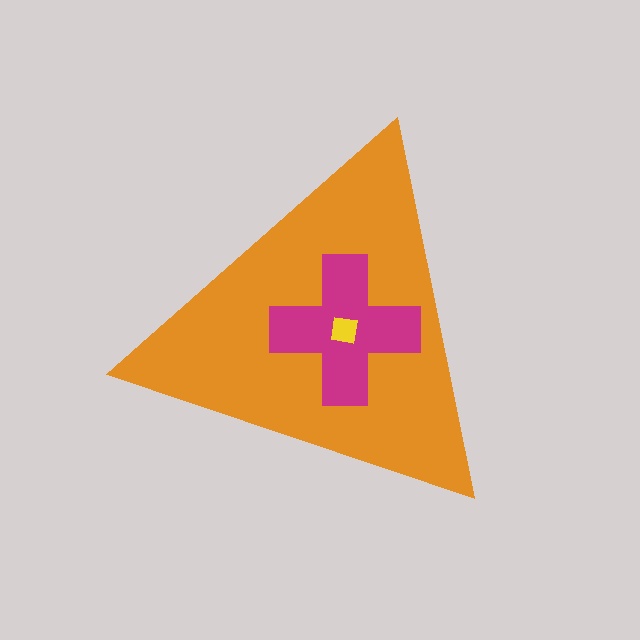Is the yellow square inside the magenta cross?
Yes.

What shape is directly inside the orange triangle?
The magenta cross.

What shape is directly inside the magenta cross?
The yellow square.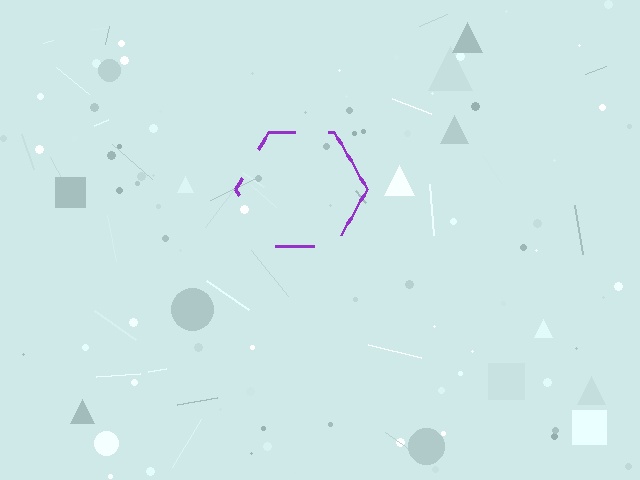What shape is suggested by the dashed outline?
The dashed outline suggests a hexagon.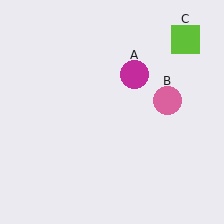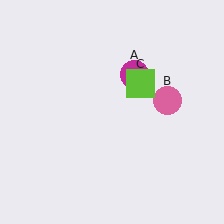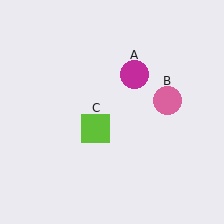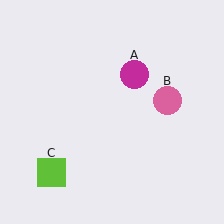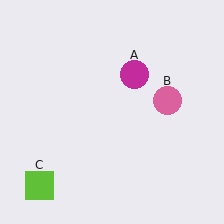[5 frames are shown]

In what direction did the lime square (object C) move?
The lime square (object C) moved down and to the left.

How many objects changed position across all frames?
1 object changed position: lime square (object C).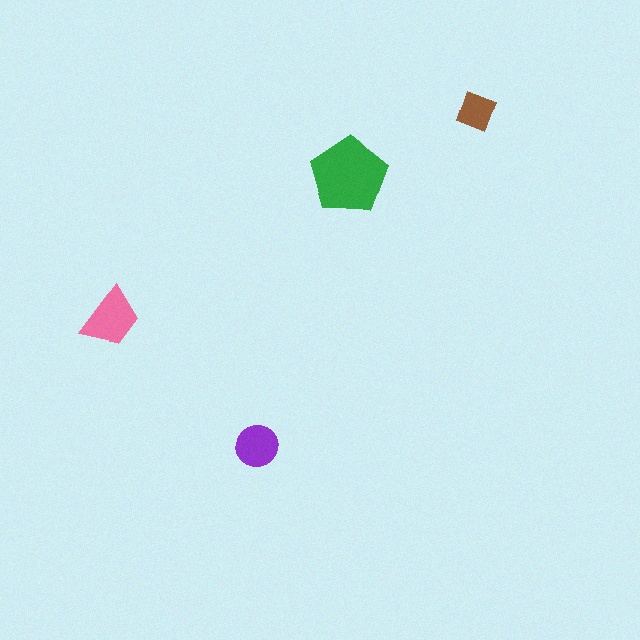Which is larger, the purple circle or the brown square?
The purple circle.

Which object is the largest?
The green pentagon.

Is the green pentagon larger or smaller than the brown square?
Larger.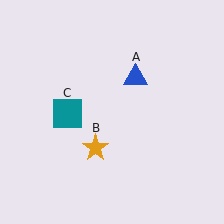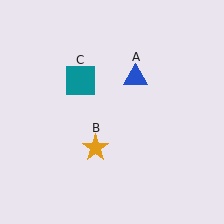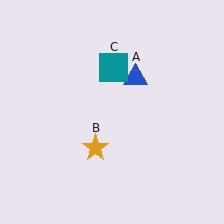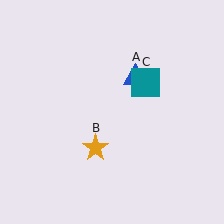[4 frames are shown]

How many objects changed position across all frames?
1 object changed position: teal square (object C).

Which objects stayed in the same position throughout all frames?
Blue triangle (object A) and orange star (object B) remained stationary.